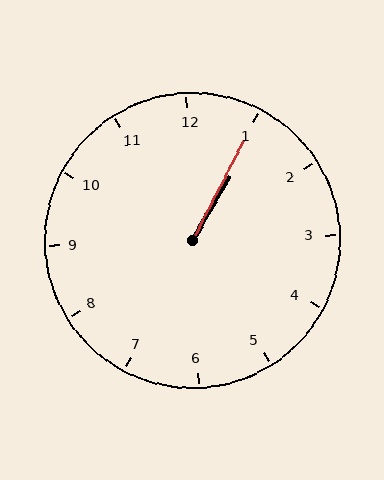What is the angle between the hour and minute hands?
Approximately 2 degrees.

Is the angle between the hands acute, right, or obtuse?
It is acute.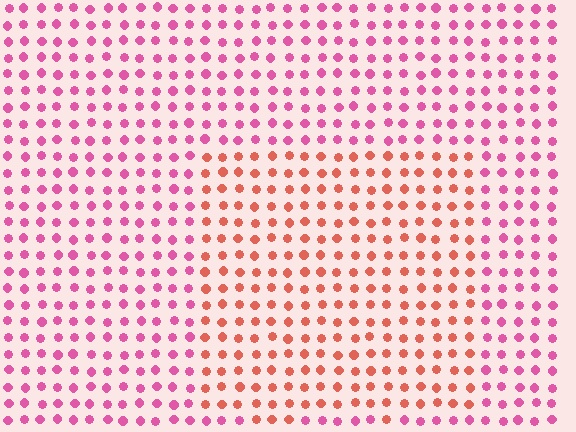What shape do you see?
I see a rectangle.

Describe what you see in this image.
The image is filled with small pink elements in a uniform arrangement. A rectangle-shaped region is visible where the elements are tinted to a slightly different hue, forming a subtle color boundary.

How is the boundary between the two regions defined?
The boundary is defined purely by a slight shift in hue (about 41 degrees). Spacing, size, and orientation are identical on both sides.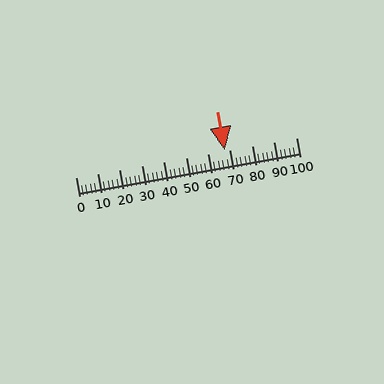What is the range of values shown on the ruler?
The ruler shows values from 0 to 100.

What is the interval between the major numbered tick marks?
The major tick marks are spaced 10 units apart.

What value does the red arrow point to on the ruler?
The red arrow points to approximately 68.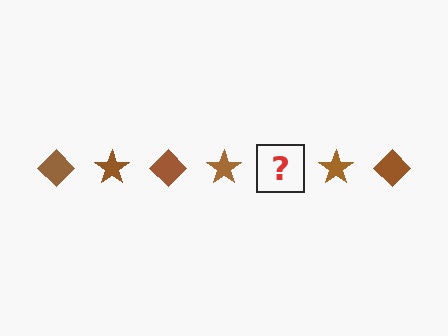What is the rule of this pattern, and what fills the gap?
The rule is that the pattern cycles through diamond, star shapes in brown. The gap should be filled with a brown diamond.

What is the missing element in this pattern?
The missing element is a brown diamond.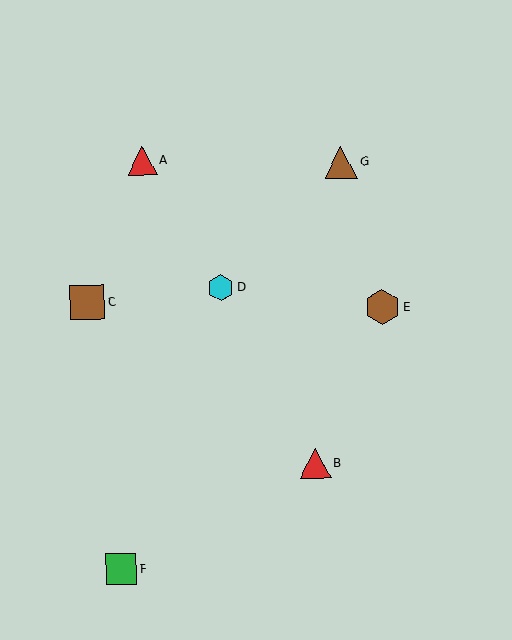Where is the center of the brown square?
The center of the brown square is at (87, 302).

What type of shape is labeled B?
Shape B is a red triangle.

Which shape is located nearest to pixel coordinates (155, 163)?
The red triangle (labeled A) at (142, 160) is nearest to that location.